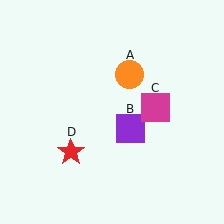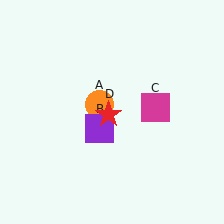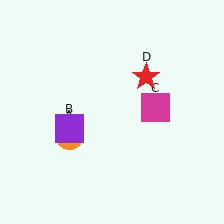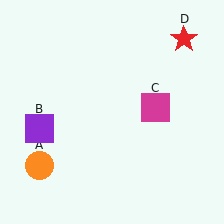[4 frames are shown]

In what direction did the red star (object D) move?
The red star (object D) moved up and to the right.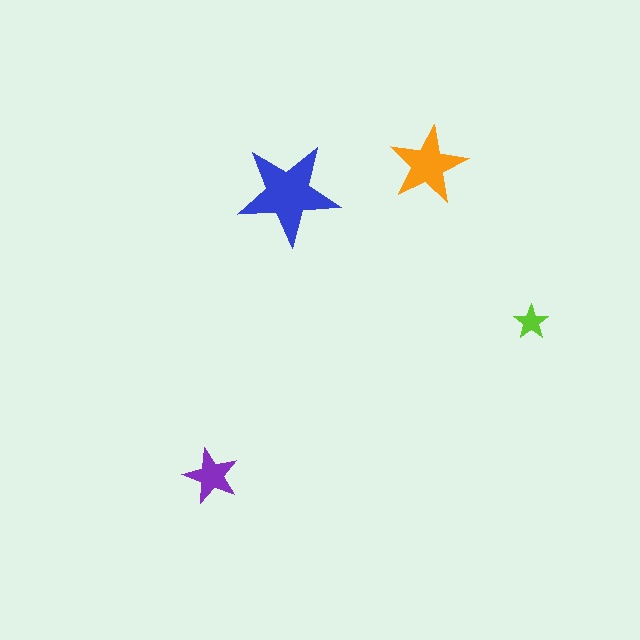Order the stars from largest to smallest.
the blue one, the orange one, the purple one, the lime one.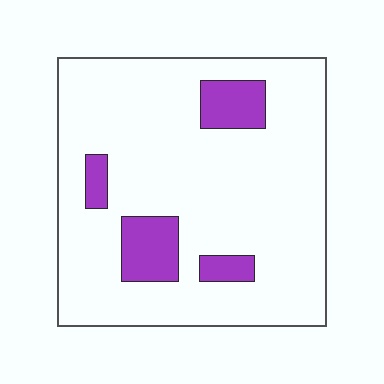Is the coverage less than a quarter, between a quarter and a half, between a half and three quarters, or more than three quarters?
Less than a quarter.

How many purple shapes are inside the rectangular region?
4.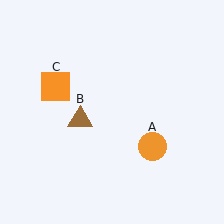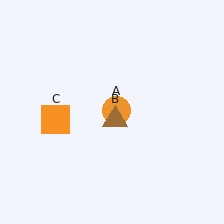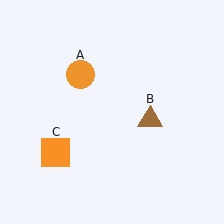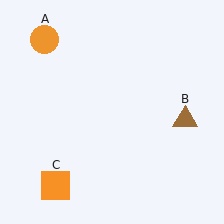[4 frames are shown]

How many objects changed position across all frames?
3 objects changed position: orange circle (object A), brown triangle (object B), orange square (object C).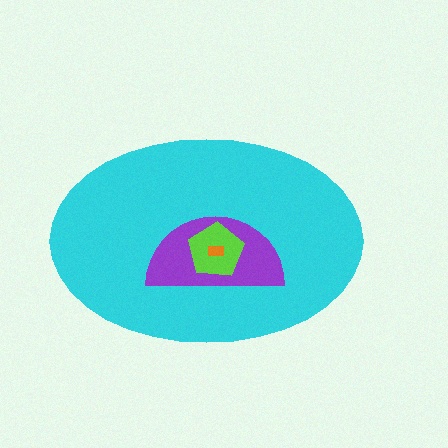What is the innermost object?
The orange rectangle.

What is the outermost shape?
The cyan ellipse.